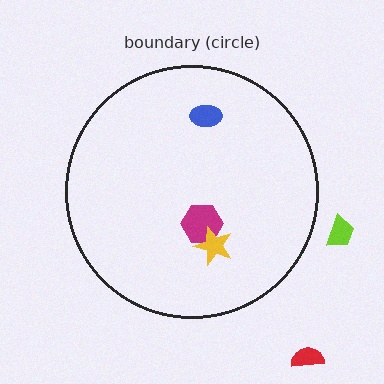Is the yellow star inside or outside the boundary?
Inside.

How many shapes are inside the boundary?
3 inside, 2 outside.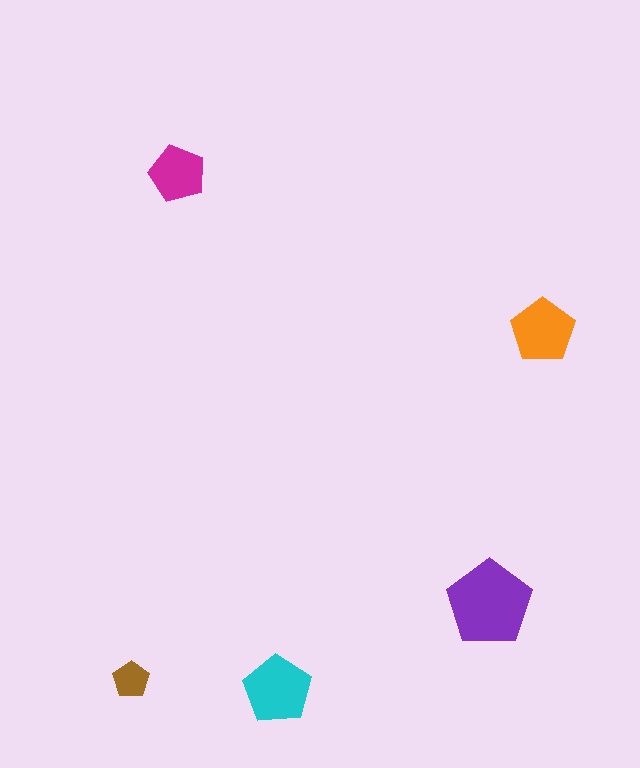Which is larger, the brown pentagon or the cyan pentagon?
The cyan one.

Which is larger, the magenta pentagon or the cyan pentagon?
The cyan one.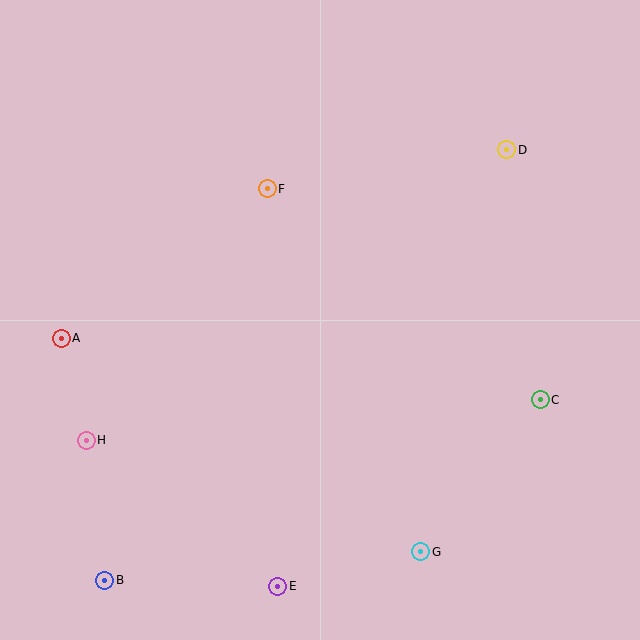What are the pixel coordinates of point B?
Point B is at (105, 580).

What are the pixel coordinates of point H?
Point H is at (86, 440).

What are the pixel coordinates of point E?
Point E is at (278, 586).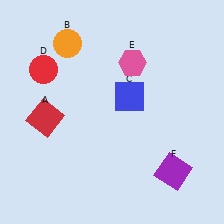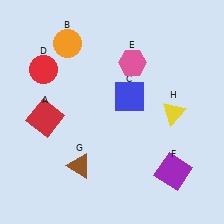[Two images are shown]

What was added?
A brown triangle (G), a yellow triangle (H) were added in Image 2.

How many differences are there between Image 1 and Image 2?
There are 2 differences between the two images.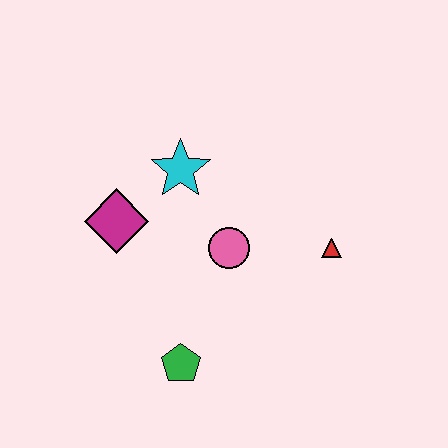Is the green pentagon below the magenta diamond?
Yes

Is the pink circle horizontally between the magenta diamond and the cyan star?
No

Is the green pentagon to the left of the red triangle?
Yes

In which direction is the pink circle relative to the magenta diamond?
The pink circle is to the right of the magenta diamond.